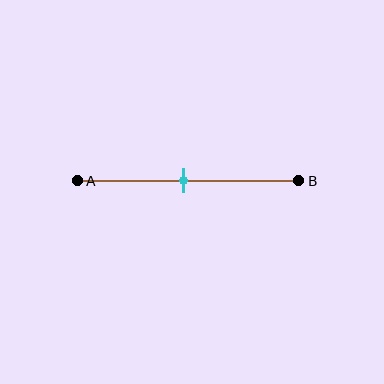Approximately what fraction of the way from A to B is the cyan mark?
The cyan mark is approximately 50% of the way from A to B.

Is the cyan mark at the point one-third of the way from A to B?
No, the mark is at about 50% from A, not at the 33% one-third point.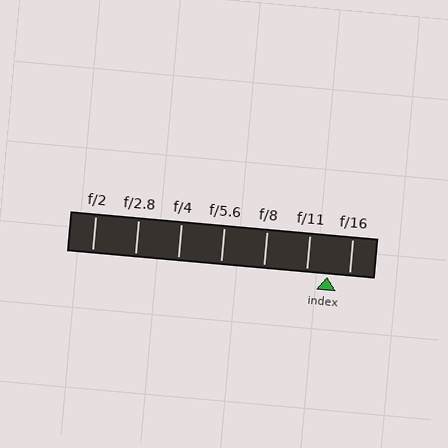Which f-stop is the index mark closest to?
The index mark is closest to f/16.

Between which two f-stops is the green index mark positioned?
The index mark is between f/11 and f/16.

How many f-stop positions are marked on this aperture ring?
There are 7 f-stop positions marked.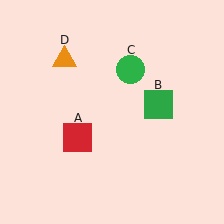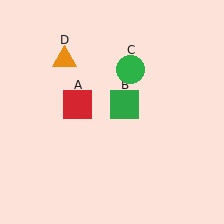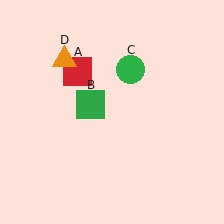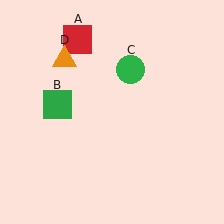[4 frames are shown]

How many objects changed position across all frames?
2 objects changed position: red square (object A), green square (object B).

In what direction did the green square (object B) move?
The green square (object B) moved left.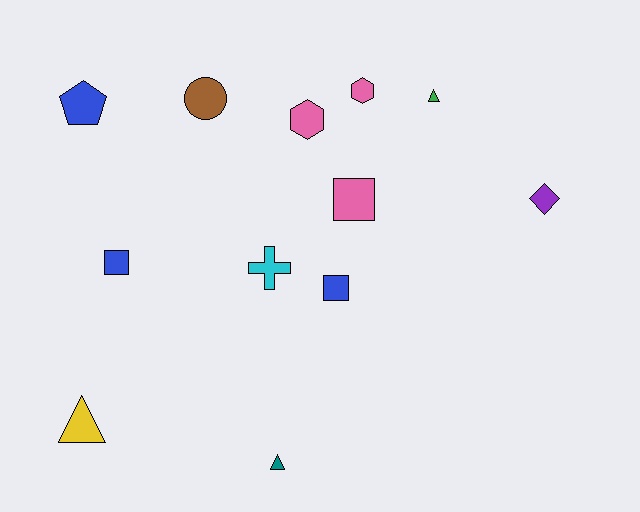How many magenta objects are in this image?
There are no magenta objects.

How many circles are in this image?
There is 1 circle.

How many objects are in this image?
There are 12 objects.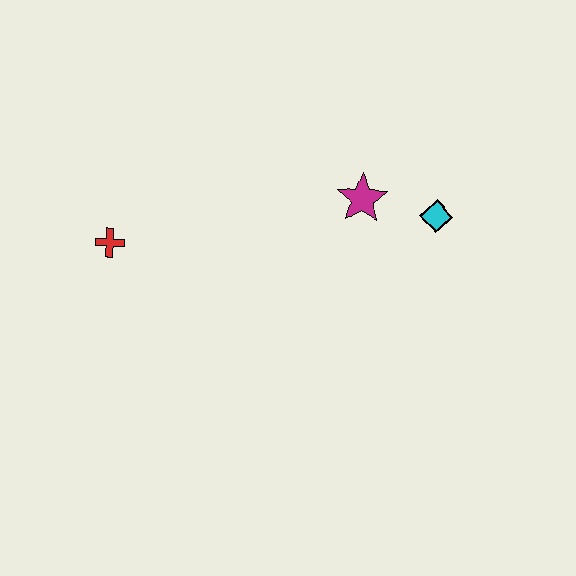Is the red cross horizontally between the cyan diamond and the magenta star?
No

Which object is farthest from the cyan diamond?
The red cross is farthest from the cyan diamond.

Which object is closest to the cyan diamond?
The magenta star is closest to the cyan diamond.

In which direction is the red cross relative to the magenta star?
The red cross is to the left of the magenta star.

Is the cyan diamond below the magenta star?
Yes